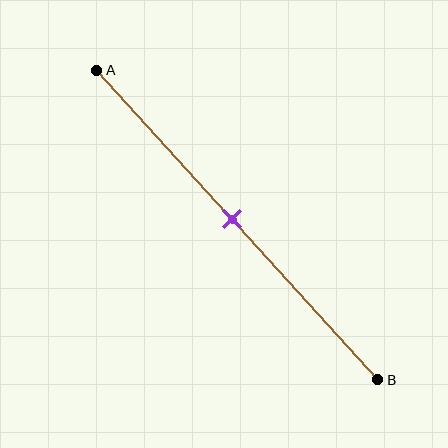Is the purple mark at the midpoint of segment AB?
Yes, the mark is approximately at the midpoint.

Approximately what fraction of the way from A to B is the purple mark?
The purple mark is approximately 50% of the way from A to B.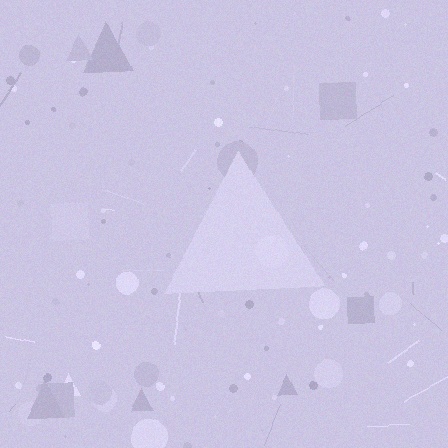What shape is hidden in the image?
A triangle is hidden in the image.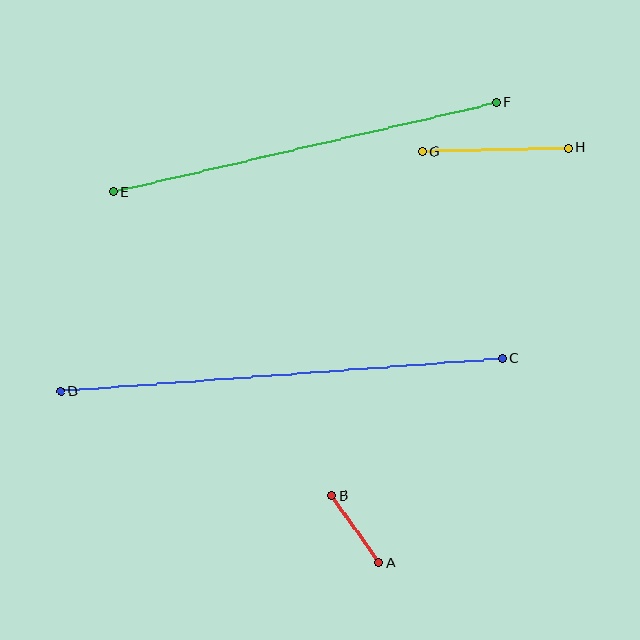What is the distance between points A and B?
The distance is approximately 82 pixels.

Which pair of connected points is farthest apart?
Points C and D are farthest apart.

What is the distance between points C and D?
The distance is approximately 443 pixels.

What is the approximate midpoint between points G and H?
The midpoint is at approximately (496, 150) pixels.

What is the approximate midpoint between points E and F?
The midpoint is at approximately (305, 147) pixels.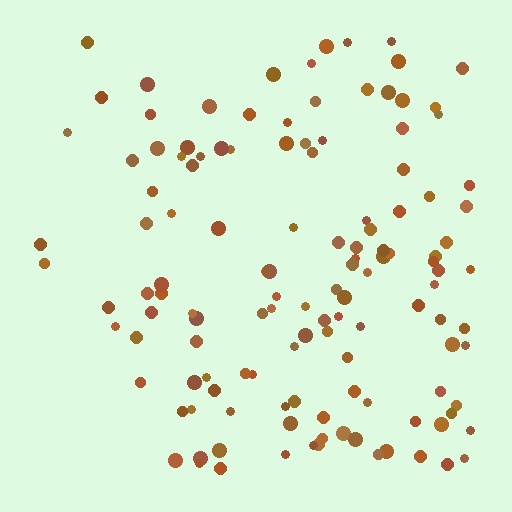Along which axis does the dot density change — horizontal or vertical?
Horizontal.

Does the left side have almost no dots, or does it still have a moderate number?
Still a moderate number, just noticeably fewer than the right.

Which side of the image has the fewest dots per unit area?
The left.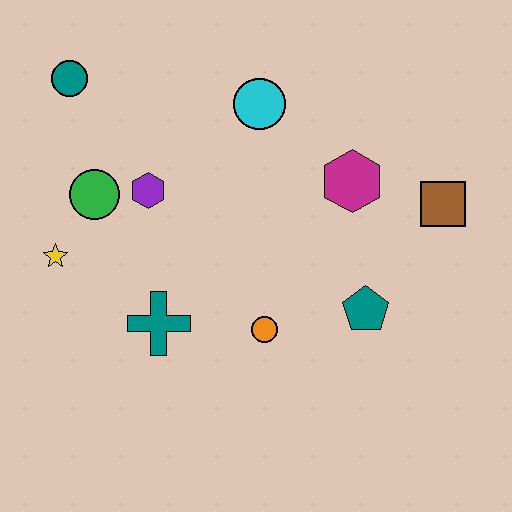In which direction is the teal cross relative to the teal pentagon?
The teal cross is to the left of the teal pentagon.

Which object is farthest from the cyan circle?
The yellow star is farthest from the cyan circle.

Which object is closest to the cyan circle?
The magenta hexagon is closest to the cyan circle.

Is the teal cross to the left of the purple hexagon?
No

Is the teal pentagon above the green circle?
No